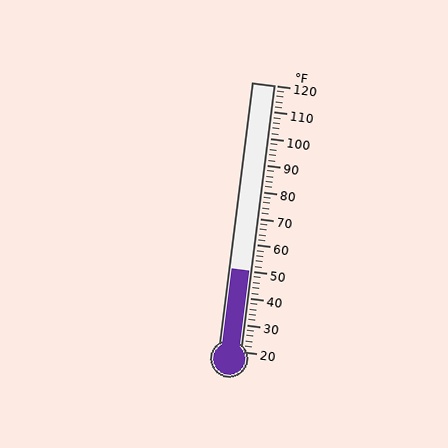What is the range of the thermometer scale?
The thermometer scale ranges from 20°F to 120°F.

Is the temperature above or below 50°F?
The temperature is at 50°F.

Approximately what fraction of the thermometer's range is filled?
The thermometer is filled to approximately 30% of its range.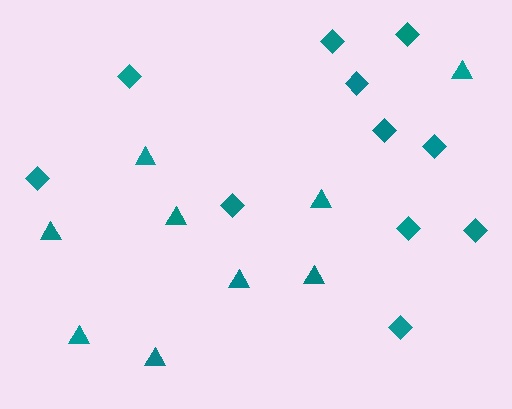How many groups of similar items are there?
There are 2 groups: one group of triangles (9) and one group of diamonds (11).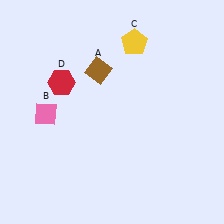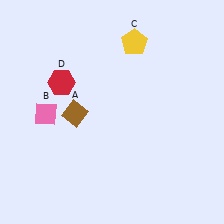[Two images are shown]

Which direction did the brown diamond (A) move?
The brown diamond (A) moved down.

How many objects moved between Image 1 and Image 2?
1 object moved between the two images.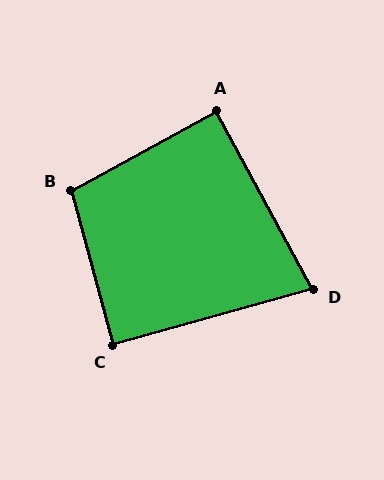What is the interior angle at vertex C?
Approximately 90 degrees (approximately right).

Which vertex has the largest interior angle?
B, at approximately 103 degrees.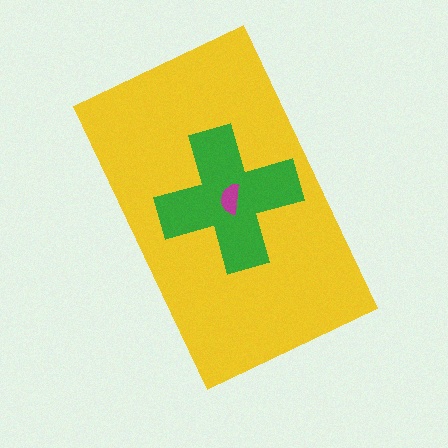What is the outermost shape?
The yellow rectangle.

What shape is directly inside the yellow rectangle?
The green cross.